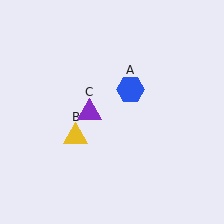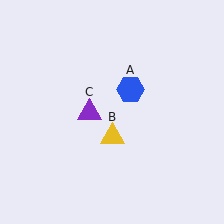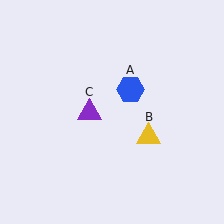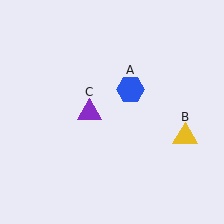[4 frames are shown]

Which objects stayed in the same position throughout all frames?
Blue hexagon (object A) and purple triangle (object C) remained stationary.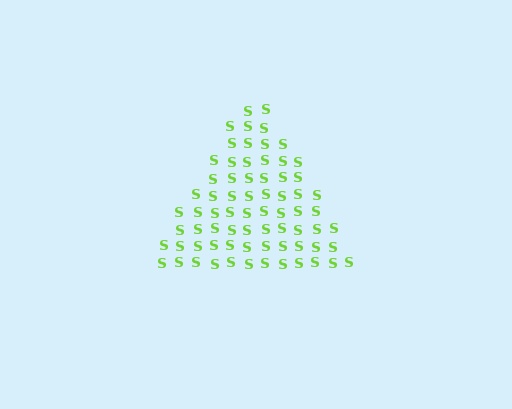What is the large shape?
The large shape is a triangle.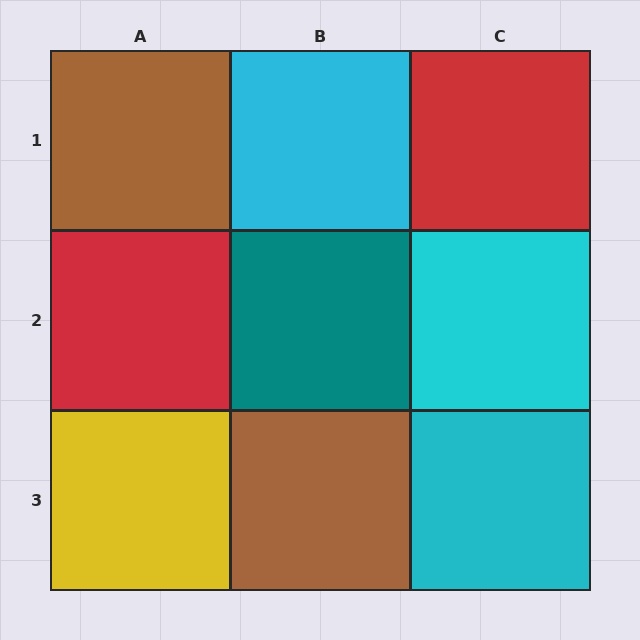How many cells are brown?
2 cells are brown.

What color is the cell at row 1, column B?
Cyan.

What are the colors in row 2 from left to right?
Red, teal, cyan.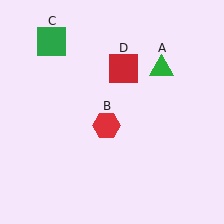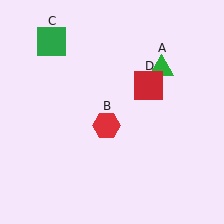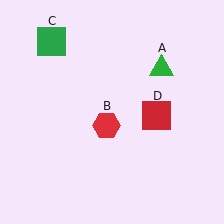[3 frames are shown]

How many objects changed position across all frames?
1 object changed position: red square (object D).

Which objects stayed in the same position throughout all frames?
Green triangle (object A) and red hexagon (object B) and green square (object C) remained stationary.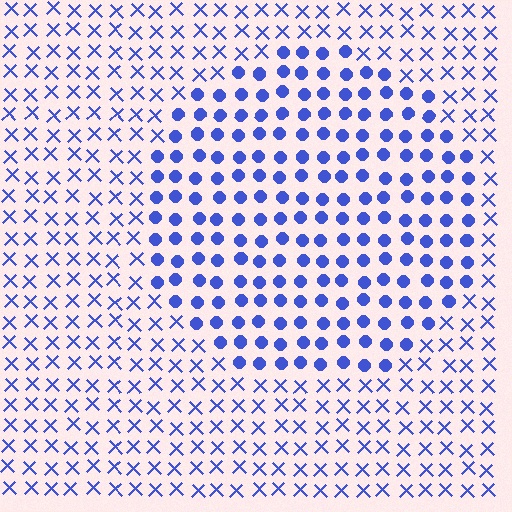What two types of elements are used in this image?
The image uses circles inside the circle region and X marks outside it.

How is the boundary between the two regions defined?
The boundary is defined by a change in element shape: circles inside vs. X marks outside. All elements share the same color and spacing.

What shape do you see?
I see a circle.